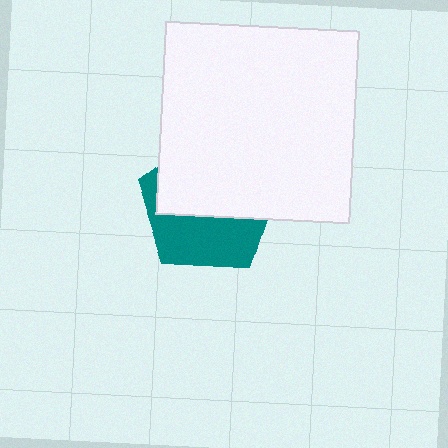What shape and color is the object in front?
The object in front is a white square.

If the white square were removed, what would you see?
You would see the complete teal pentagon.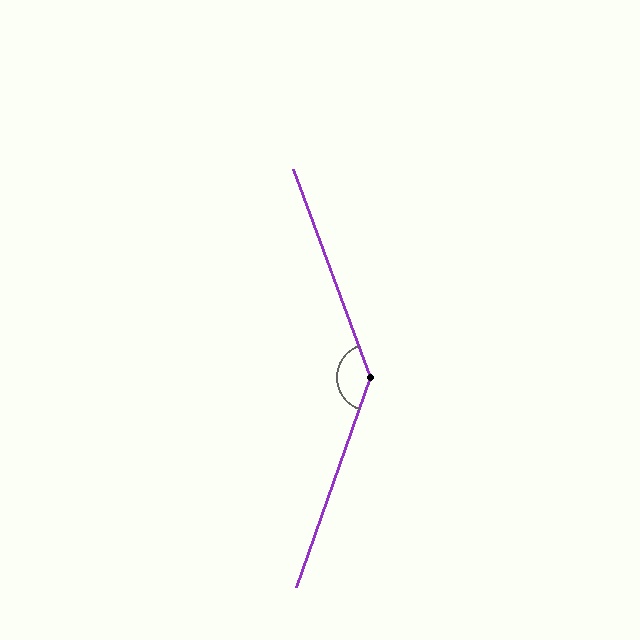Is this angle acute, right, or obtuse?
It is obtuse.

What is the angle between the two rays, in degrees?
Approximately 140 degrees.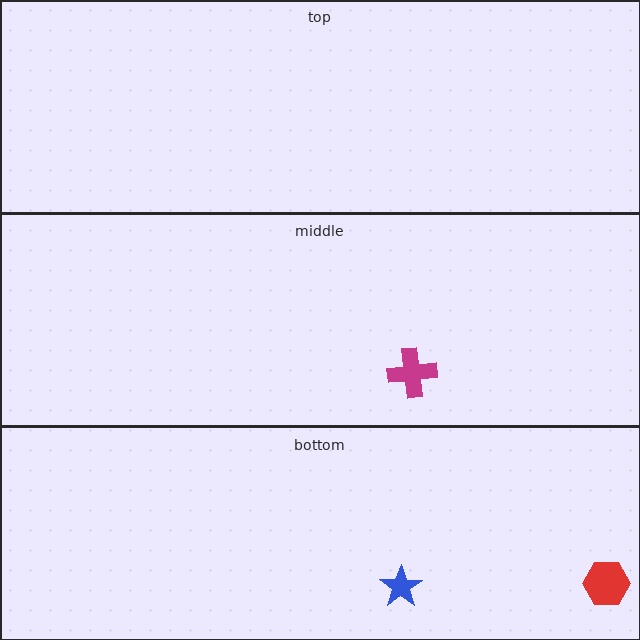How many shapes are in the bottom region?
2.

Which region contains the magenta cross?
The middle region.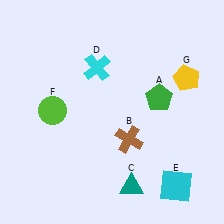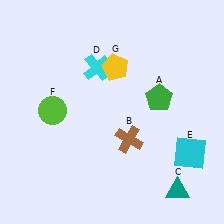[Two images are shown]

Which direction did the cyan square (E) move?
The cyan square (E) moved up.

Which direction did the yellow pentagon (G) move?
The yellow pentagon (G) moved left.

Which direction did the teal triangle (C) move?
The teal triangle (C) moved right.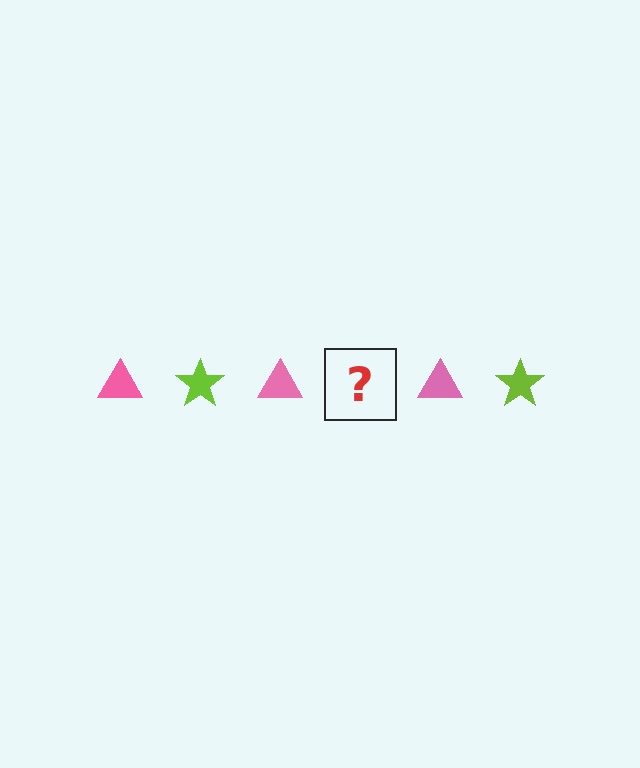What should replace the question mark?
The question mark should be replaced with a lime star.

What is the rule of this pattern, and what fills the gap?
The rule is that the pattern alternates between pink triangle and lime star. The gap should be filled with a lime star.